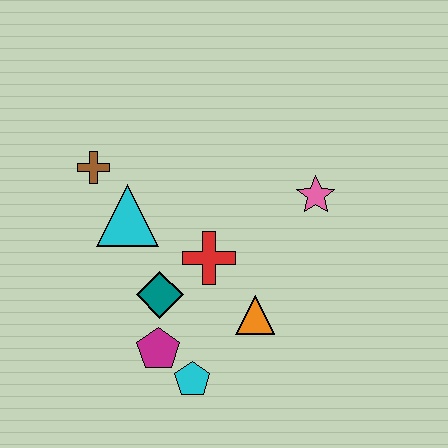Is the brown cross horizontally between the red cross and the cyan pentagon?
No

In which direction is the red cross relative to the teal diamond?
The red cross is to the right of the teal diamond.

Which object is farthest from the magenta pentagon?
The pink star is farthest from the magenta pentagon.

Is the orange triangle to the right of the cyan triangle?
Yes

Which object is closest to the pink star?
The red cross is closest to the pink star.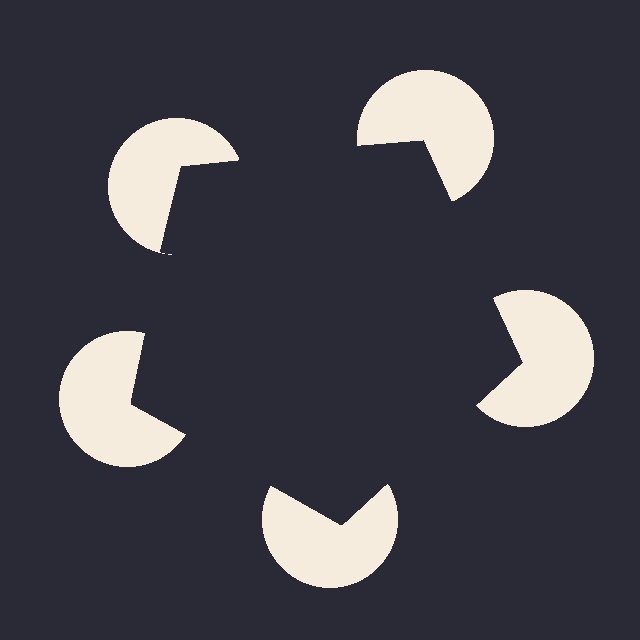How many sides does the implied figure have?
5 sides.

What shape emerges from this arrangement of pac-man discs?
An illusory pentagon — its edges are inferred from the aligned wedge cuts in the pac-man discs, not physically drawn.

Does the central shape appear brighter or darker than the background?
It typically appears slightly darker than the background, even though no actual brightness change is drawn.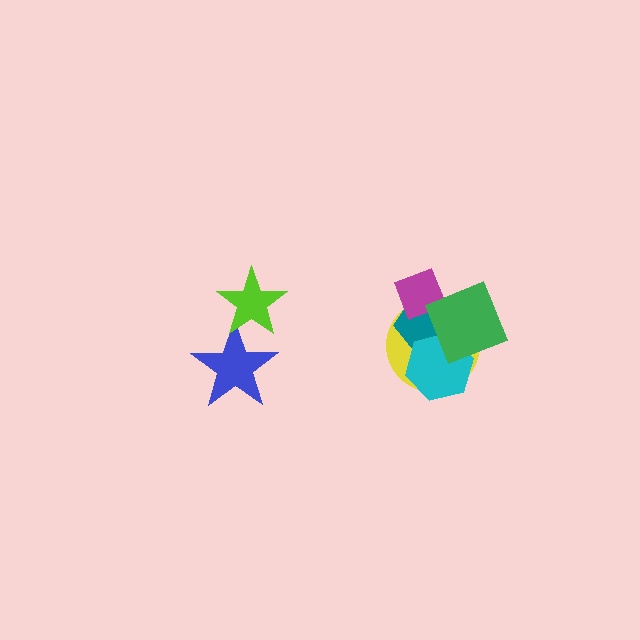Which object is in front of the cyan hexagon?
The green square is in front of the cyan hexagon.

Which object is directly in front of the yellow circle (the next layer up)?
The teal pentagon is directly in front of the yellow circle.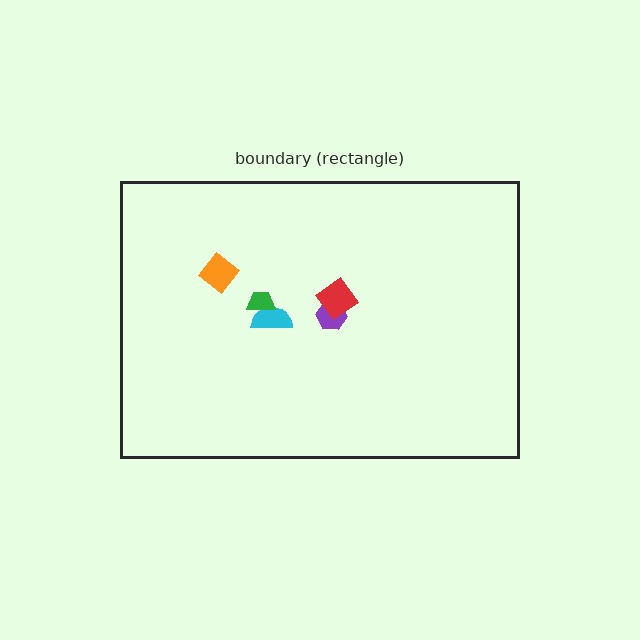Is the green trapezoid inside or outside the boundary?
Inside.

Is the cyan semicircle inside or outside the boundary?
Inside.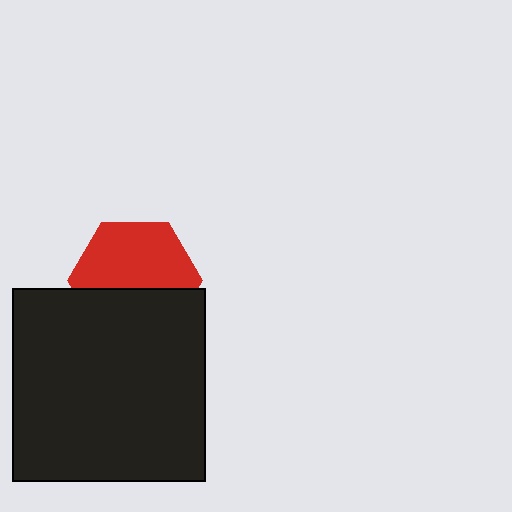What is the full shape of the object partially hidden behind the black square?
The partially hidden object is a red hexagon.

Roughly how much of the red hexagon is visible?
About half of it is visible (roughly 58%).